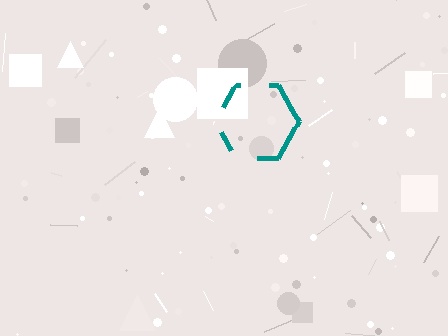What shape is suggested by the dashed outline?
The dashed outline suggests a hexagon.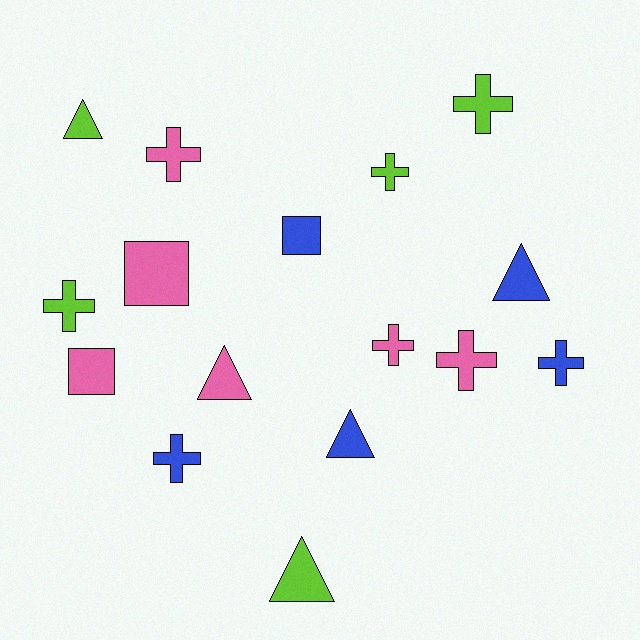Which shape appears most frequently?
Cross, with 8 objects.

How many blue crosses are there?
There are 2 blue crosses.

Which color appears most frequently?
Pink, with 6 objects.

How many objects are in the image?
There are 16 objects.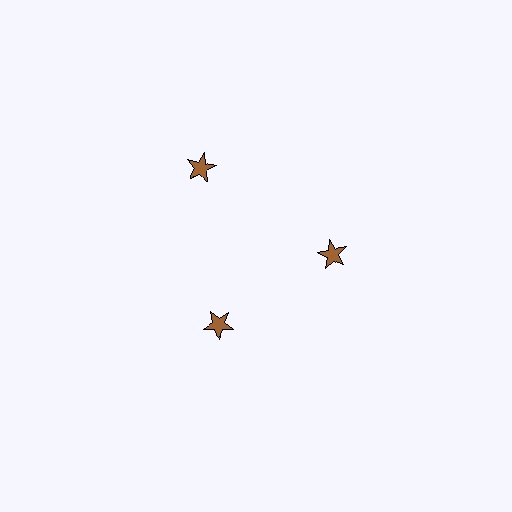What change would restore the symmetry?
The symmetry would be restored by moving it inward, back onto the ring so that all 3 stars sit at equal angles and equal distance from the center.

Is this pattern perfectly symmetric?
No. The 3 brown stars are arranged in a ring, but one element near the 11 o'clock position is pushed outward from the center, breaking the 3-fold rotational symmetry.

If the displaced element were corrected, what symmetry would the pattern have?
It would have 3-fold rotational symmetry — the pattern would map onto itself every 120 degrees.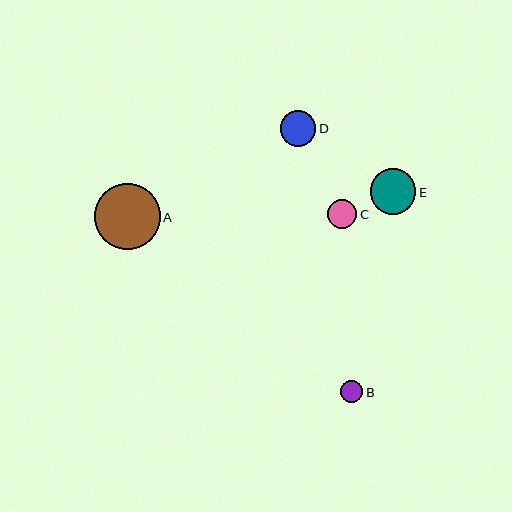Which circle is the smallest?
Circle B is the smallest with a size of approximately 22 pixels.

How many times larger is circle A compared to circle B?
Circle A is approximately 3.0 times the size of circle B.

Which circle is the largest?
Circle A is the largest with a size of approximately 66 pixels.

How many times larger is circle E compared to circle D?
Circle E is approximately 1.3 times the size of circle D.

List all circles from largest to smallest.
From largest to smallest: A, E, D, C, B.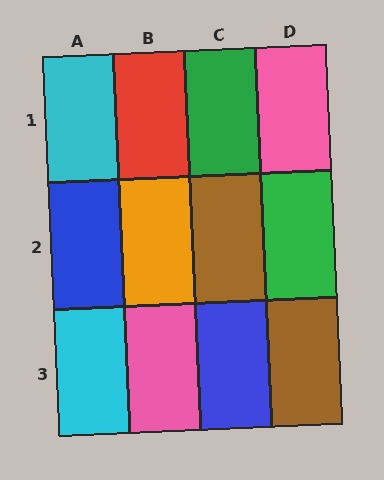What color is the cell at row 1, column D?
Pink.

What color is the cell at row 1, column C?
Green.